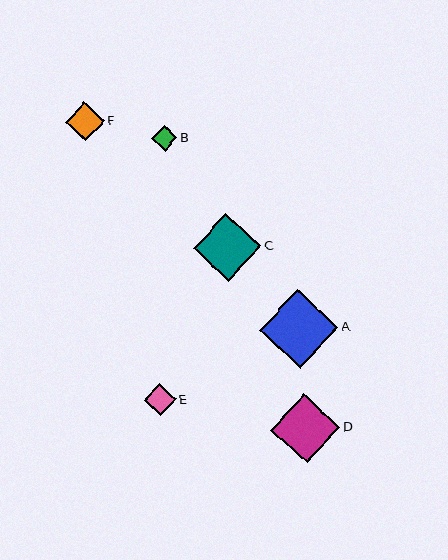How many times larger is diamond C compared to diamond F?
Diamond C is approximately 1.7 times the size of diamond F.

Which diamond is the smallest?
Diamond B is the smallest with a size of approximately 25 pixels.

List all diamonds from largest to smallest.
From largest to smallest: A, D, C, F, E, B.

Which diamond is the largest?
Diamond A is the largest with a size of approximately 78 pixels.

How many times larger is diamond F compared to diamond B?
Diamond F is approximately 1.5 times the size of diamond B.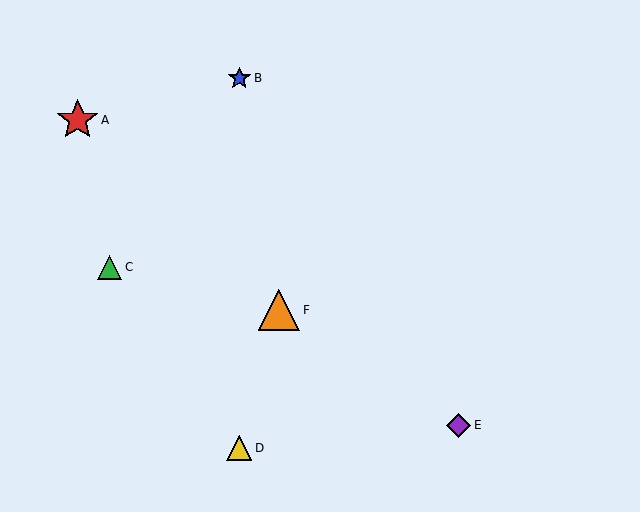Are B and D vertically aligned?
Yes, both are at x≈239.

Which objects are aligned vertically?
Objects B, D are aligned vertically.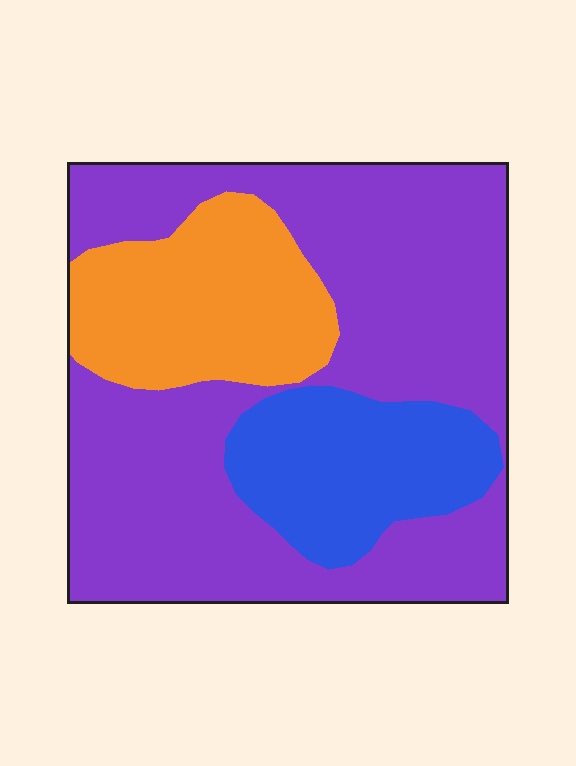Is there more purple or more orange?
Purple.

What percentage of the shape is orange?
Orange covers roughly 20% of the shape.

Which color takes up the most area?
Purple, at roughly 60%.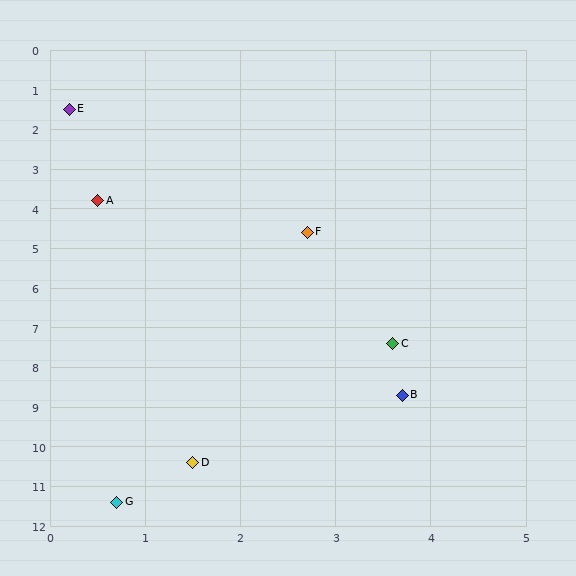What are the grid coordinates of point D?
Point D is at approximately (1.5, 10.4).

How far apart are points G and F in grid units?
Points G and F are about 7.1 grid units apart.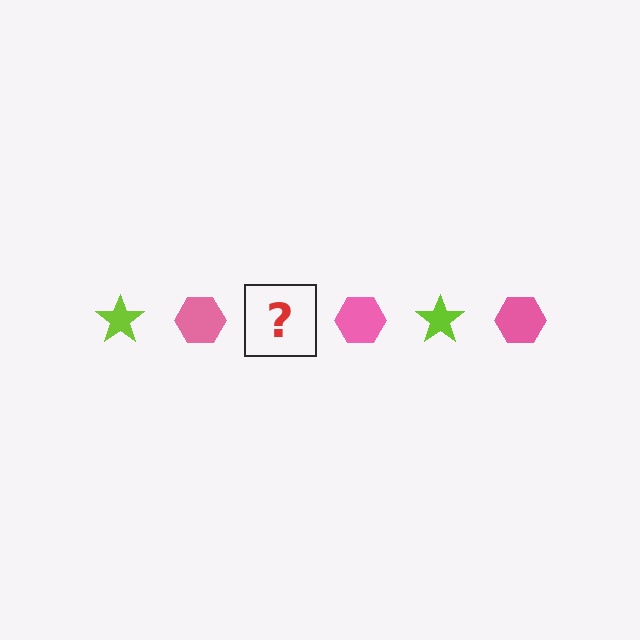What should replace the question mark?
The question mark should be replaced with a lime star.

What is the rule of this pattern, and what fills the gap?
The rule is that the pattern alternates between lime star and pink hexagon. The gap should be filled with a lime star.